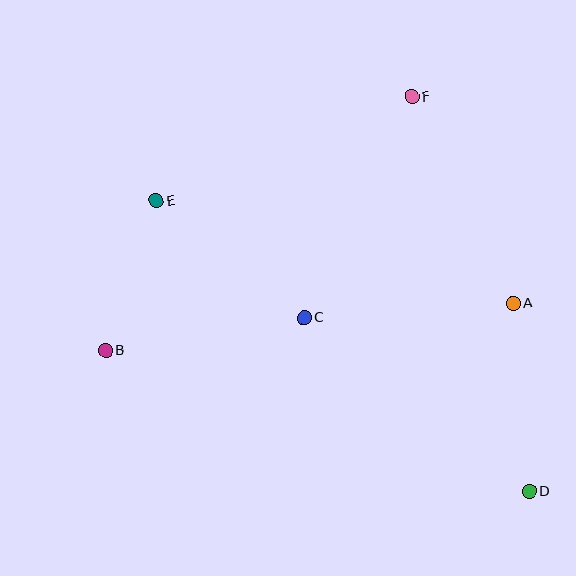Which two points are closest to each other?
Points B and E are closest to each other.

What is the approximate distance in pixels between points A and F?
The distance between A and F is approximately 230 pixels.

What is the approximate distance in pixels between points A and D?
The distance between A and D is approximately 189 pixels.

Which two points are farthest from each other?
Points D and E are farthest from each other.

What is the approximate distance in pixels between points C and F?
The distance between C and F is approximately 245 pixels.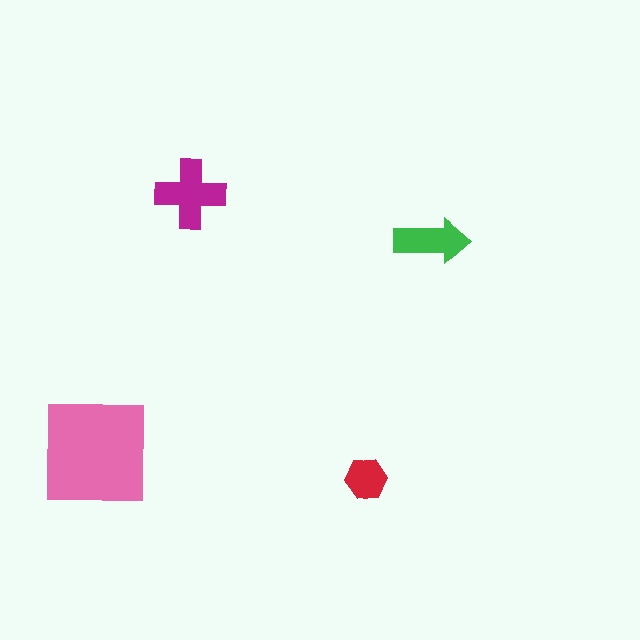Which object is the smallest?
The red hexagon.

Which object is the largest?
The pink square.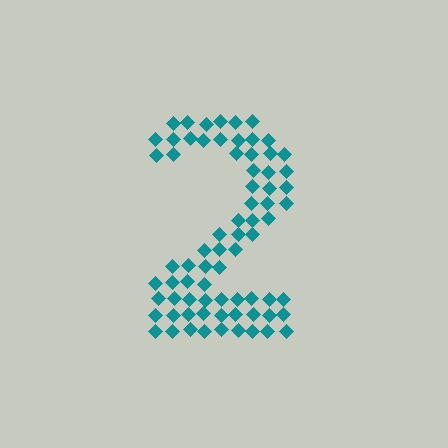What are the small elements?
The small elements are diamonds.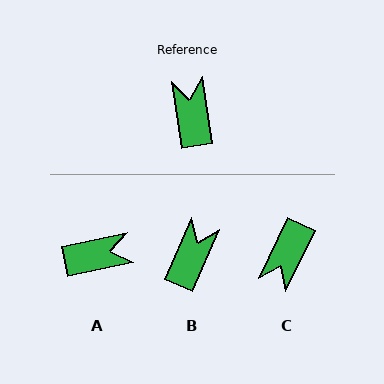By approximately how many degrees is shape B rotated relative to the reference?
Approximately 33 degrees clockwise.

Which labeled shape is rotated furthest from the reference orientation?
C, about 145 degrees away.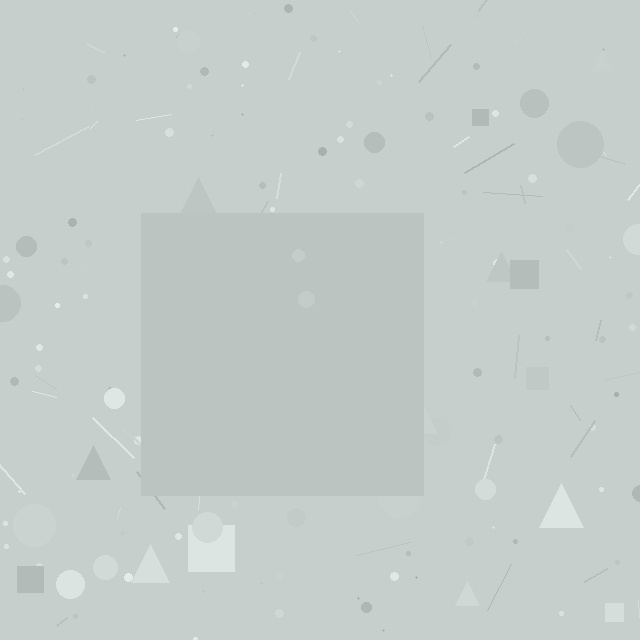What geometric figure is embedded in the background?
A square is embedded in the background.